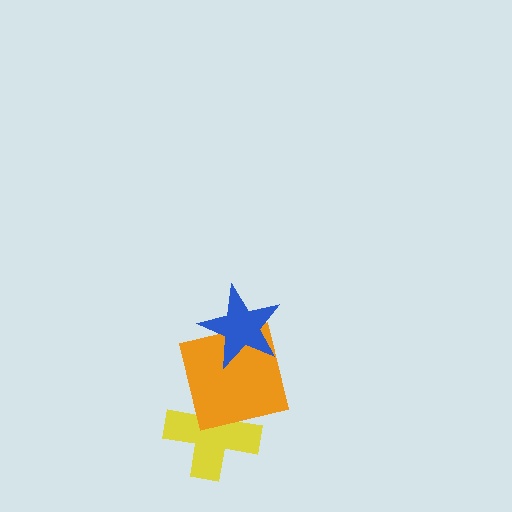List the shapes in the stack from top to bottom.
From top to bottom: the blue star, the orange square, the yellow cross.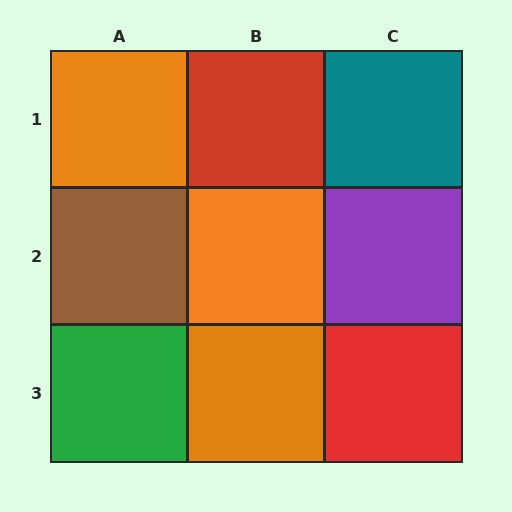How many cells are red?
2 cells are red.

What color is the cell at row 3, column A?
Green.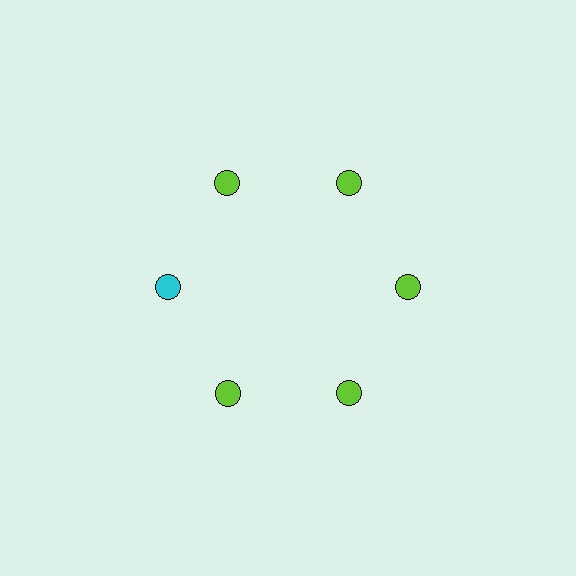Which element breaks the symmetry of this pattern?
The cyan circle at roughly the 9 o'clock position breaks the symmetry. All other shapes are lime circles.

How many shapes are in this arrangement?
There are 6 shapes arranged in a ring pattern.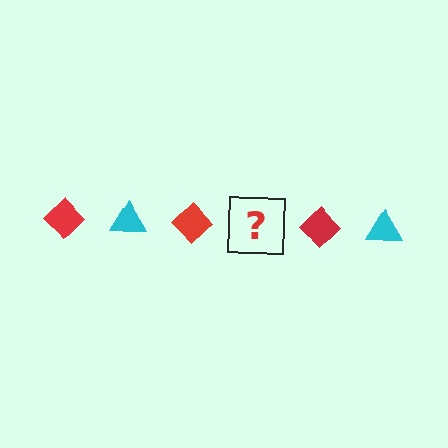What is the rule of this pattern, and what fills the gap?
The rule is that the pattern alternates between red diamond and cyan triangle. The gap should be filled with a cyan triangle.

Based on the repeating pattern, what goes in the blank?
The blank should be a cyan triangle.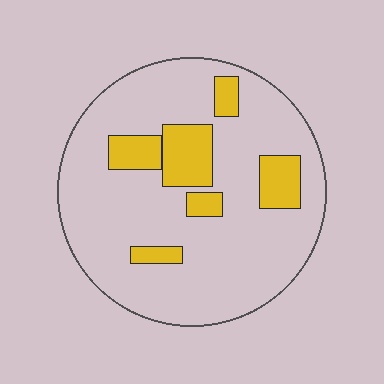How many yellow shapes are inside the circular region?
6.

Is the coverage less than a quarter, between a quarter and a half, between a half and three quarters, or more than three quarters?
Less than a quarter.